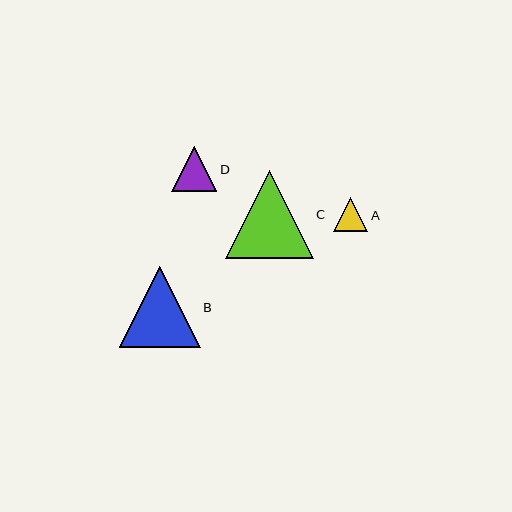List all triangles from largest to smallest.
From largest to smallest: C, B, D, A.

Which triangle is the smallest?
Triangle A is the smallest with a size of approximately 34 pixels.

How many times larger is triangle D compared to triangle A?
Triangle D is approximately 1.3 times the size of triangle A.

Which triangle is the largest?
Triangle C is the largest with a size of approximately 88 pixels.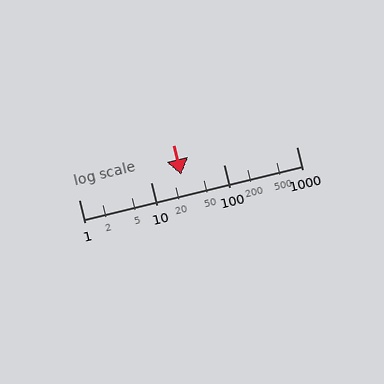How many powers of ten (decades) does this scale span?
The scale spans 3 decades, from 1 to 1000.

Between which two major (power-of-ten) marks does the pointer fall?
The pointer is between 10 and 100.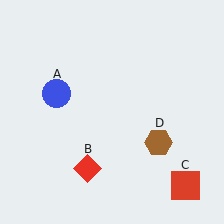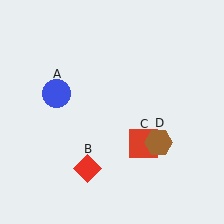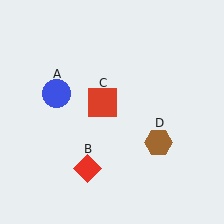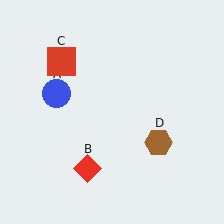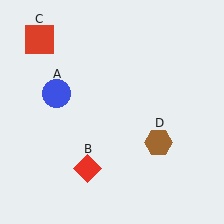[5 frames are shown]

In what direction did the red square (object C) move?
The red square (object C) moved up and to the left.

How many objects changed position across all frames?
1 object changed position: red square (object C).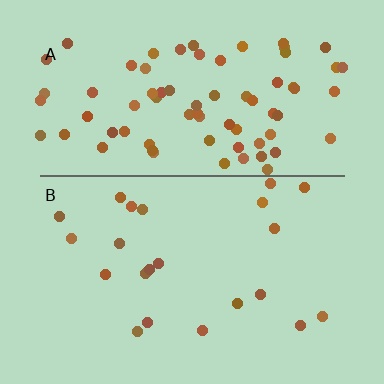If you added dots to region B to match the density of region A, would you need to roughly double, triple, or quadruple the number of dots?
Approximately triple.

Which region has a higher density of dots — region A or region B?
A (the top).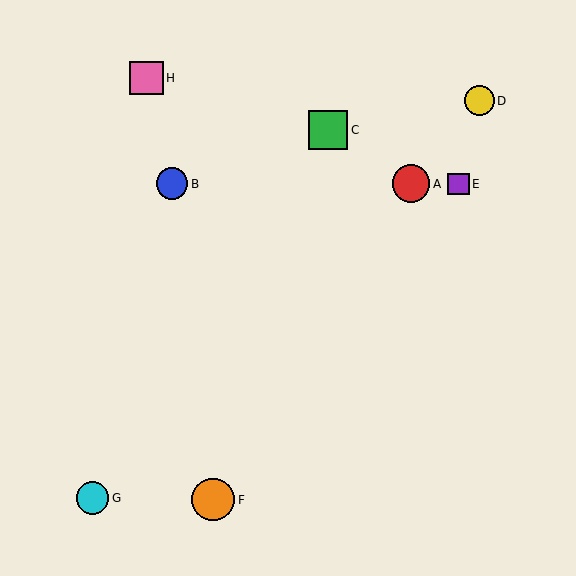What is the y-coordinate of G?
Object G is at y≈498.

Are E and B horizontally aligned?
Yes, both are at y≈184.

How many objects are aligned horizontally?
3 objects (A, B, E) are aligned horizontally.